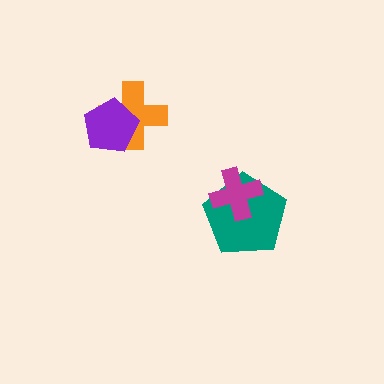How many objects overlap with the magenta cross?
1 object overlaps with the magenta cross.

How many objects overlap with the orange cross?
1 object overlaps with the orange cross.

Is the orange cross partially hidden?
Yes, it is partially covered by another shape.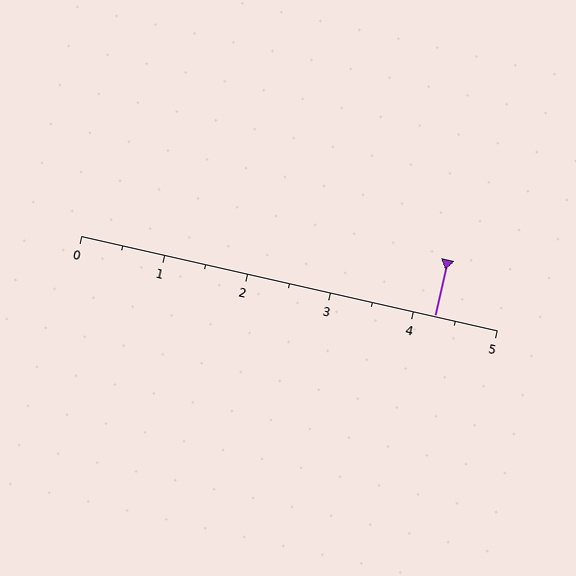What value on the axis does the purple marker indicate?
The marker indicates approximately 4.2.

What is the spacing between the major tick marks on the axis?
The major ticks are spaced 1 apart.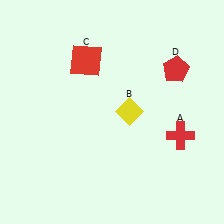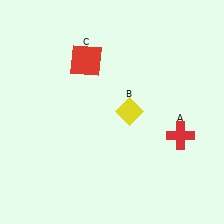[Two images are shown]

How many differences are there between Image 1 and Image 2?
There is 1 difference between the two images.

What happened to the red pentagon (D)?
The red pentagon (D) was removed in Image 2. It was in the top-right area of Image 1.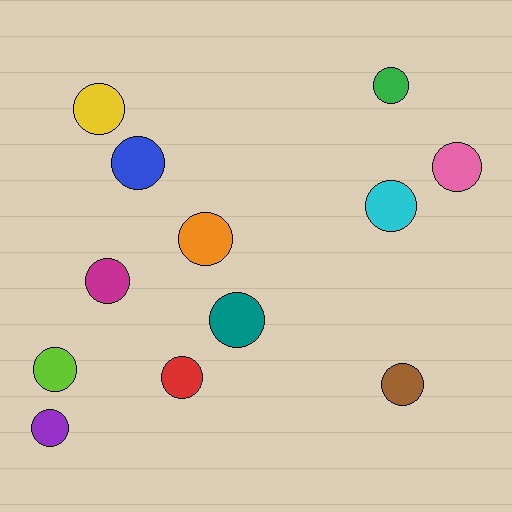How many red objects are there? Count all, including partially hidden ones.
There is 1 red object.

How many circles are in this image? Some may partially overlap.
There are 12 circles.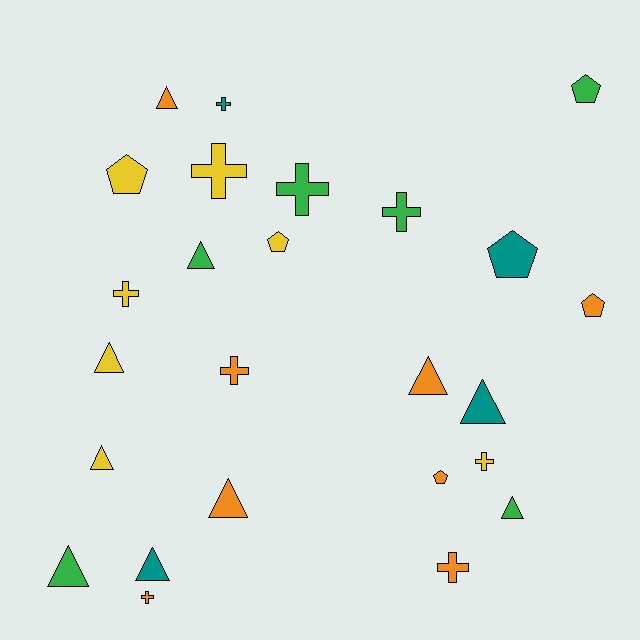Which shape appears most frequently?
Triangle, with 10 objects.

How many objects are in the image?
There are 25 objects.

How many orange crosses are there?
There are 3 orange crosses.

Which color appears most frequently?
Orange, with 8 objects.